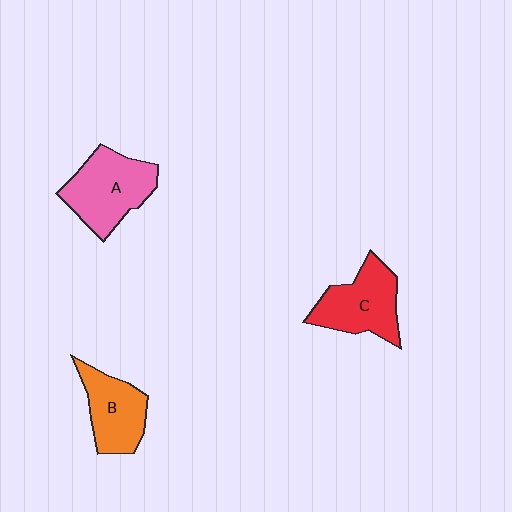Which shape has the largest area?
Shape A (pink).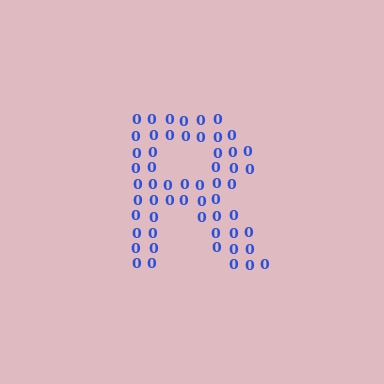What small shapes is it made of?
It is made of small digit 0's.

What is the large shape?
The large shape is the letter R.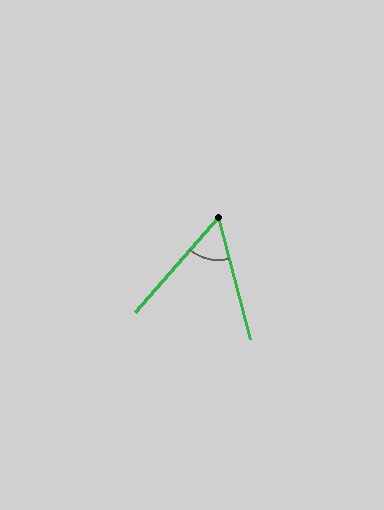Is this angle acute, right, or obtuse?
It is acute.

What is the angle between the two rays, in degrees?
Approximately 56 degrees.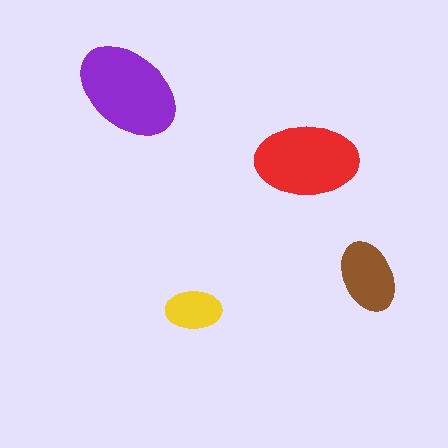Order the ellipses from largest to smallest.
the purple one, the red one, the brown one, the yellow one.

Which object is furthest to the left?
The purple ellipse is leftmost.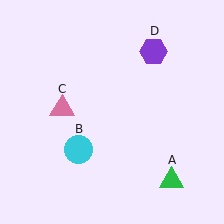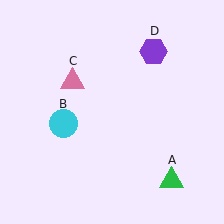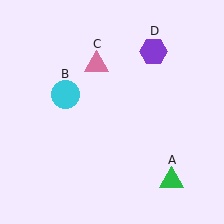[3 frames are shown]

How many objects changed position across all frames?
2 objects changed position: cyan circle (object B), pink triangle (object C).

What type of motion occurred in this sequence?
The cyan circle (object B), pink triangle (object C) rotated clockwise around the center of the scene.